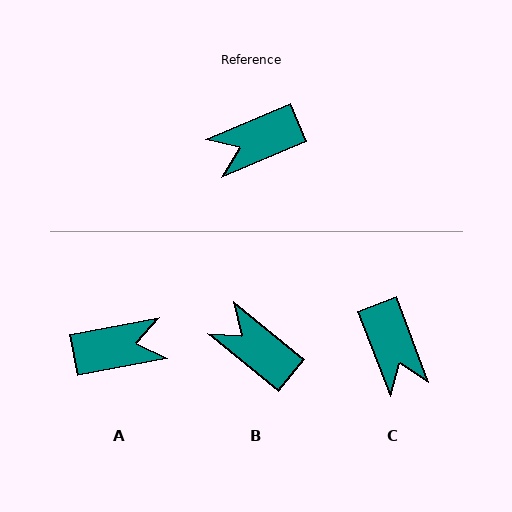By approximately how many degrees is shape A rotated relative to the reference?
Approximately 168 degrees counter-clockwise.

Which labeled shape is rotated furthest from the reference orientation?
A, about 168 degrees away.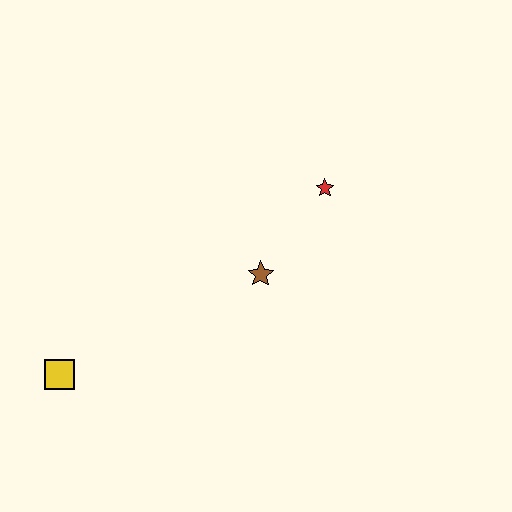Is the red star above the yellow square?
Yes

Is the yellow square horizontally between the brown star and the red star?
No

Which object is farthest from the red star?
The yellow square is farthest from the red star.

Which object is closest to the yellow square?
The brown star is closest to the yellow square.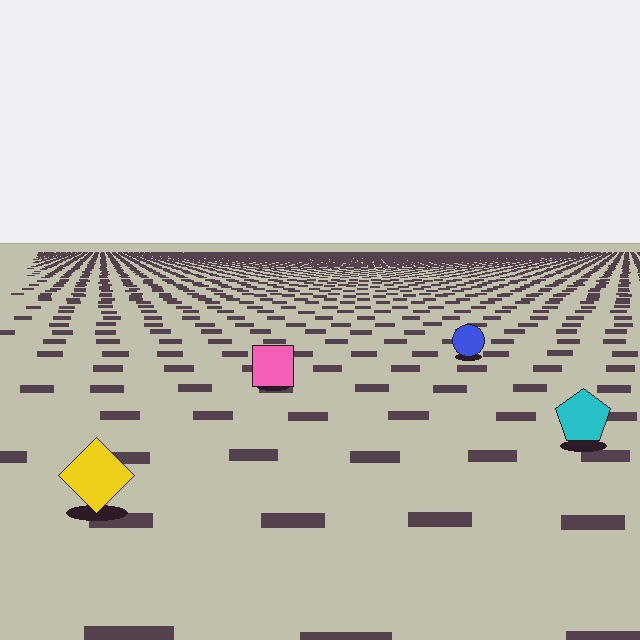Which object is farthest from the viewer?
The blue circle is farthest from the viewer. It appears smaller and the ground texture around it is denser.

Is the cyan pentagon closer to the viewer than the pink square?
Yes. The cyan pentagon is closer — you can tell from the texture gradient: the ground texture is coarser near it.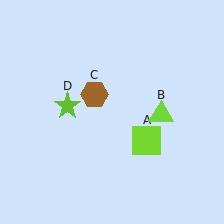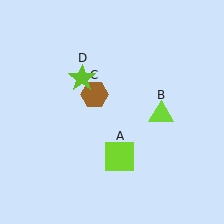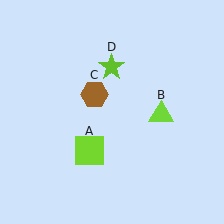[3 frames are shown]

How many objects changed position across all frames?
2 objects changed position: lime square (object A), lime star (object D).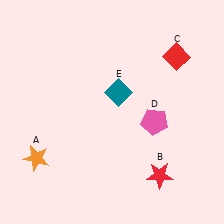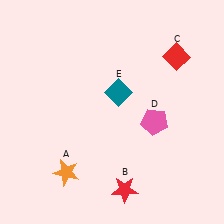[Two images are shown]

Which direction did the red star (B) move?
The red star (B) moved left.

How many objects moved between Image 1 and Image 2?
2 objects moved between the two images.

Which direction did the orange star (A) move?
The orange star (A) moved right.